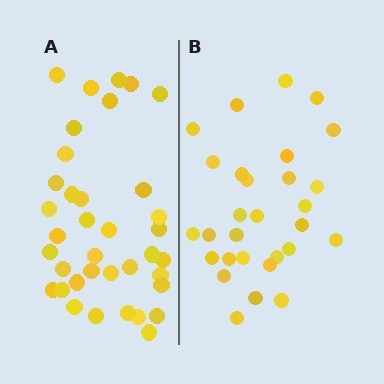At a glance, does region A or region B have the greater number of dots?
Region A (the left region) has more dots.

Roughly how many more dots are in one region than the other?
Region A has roughly 8 or so more dots than region B.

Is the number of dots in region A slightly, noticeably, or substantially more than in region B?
Region A has noticeably more, but not dramatically so. The ratio is roughly 1.3 to 1.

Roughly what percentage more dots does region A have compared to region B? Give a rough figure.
About 30% more.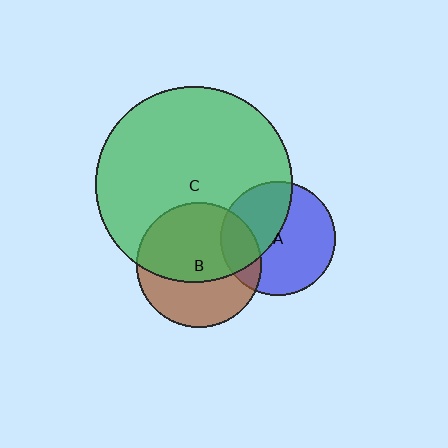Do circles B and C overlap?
Yes.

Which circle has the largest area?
Circle C (green).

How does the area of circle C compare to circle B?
Approximately 2.5 times.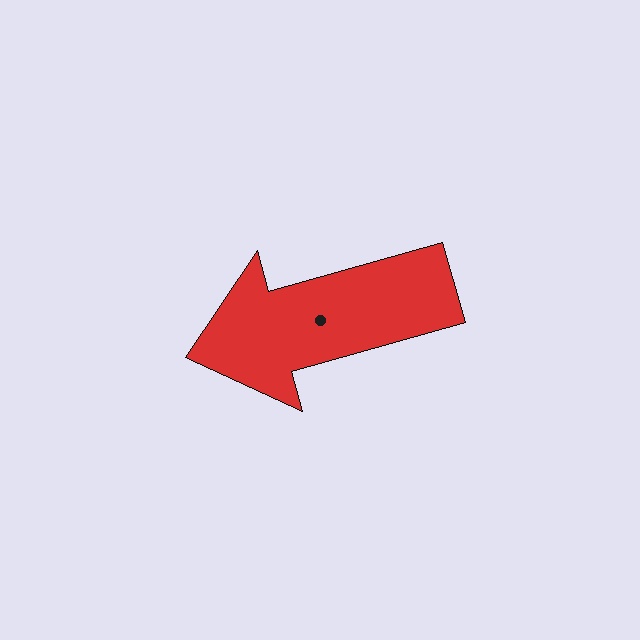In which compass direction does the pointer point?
West.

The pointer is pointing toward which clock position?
Roughly 8 o'clock.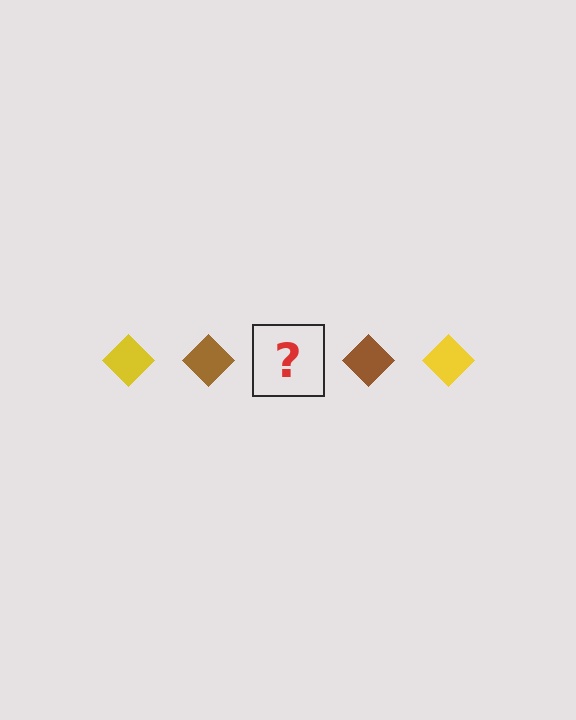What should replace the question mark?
The question mark should be replaced with a yellow diamond.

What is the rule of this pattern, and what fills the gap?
The rule is that the pattern cycles through yellow, brown diamonds. The gap should be filled with a yellow diamond.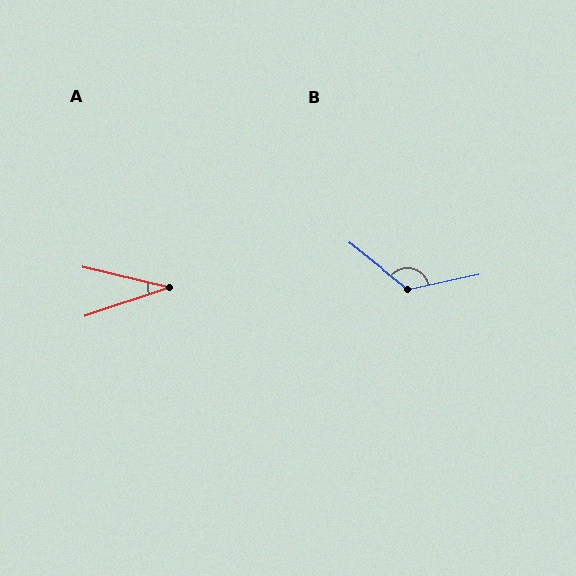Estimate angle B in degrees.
Approximately 130 degrees.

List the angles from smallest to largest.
A (32°), B (130°).